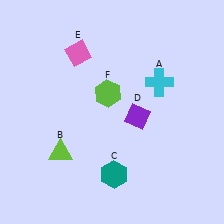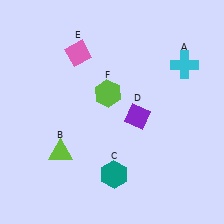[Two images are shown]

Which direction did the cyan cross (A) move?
The cyan cross (A) moved right.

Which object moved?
The cyan cross (A) moved right.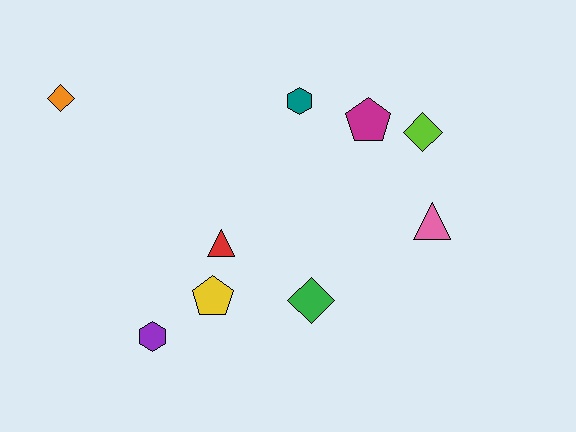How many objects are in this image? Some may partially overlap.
There are 9 objects.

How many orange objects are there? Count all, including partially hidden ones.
There is 1 orange object.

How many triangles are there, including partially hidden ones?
There are 2 triangles.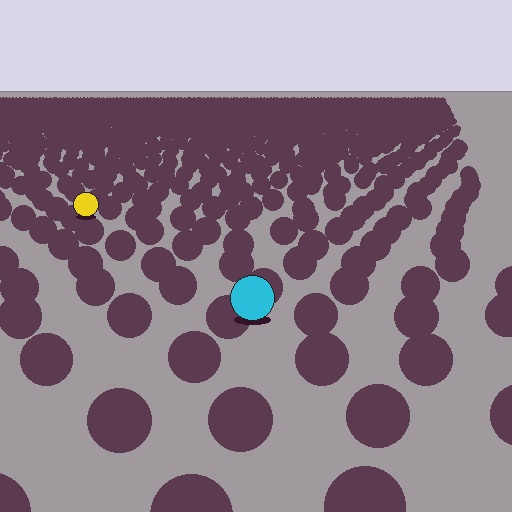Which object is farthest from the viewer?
The yellow circle is farthest from the viewer. It appears smaller and the ground texture around it is denser.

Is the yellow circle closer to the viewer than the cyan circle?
No. The cyan circle is closer — you can tell from the texture gradient: the ground texture is coarser near it.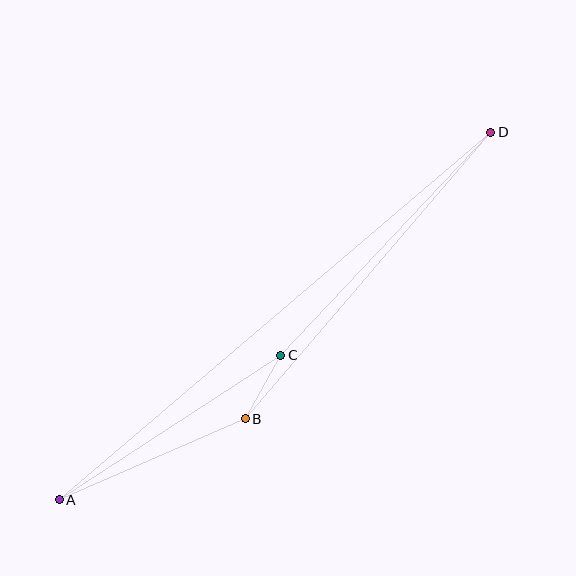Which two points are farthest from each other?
Points A and D are farthest from each other.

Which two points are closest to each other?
Points B and C are closest to each other.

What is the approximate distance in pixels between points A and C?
The distance between A and C is approximately 265 pixels.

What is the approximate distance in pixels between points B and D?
The distance between B and D is approximately 377 pixels.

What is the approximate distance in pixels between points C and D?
The distance between C and D is approximately 306 pixels.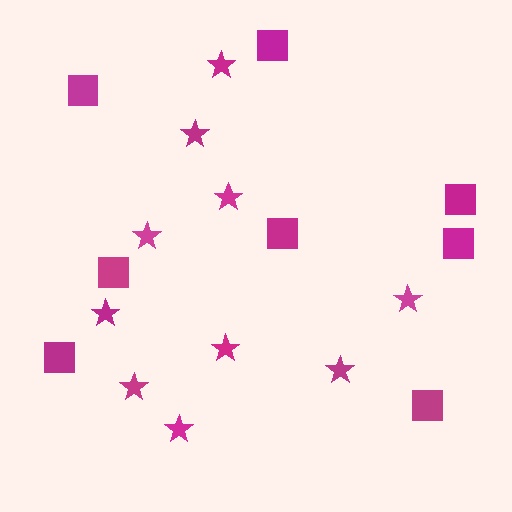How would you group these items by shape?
There are 2 groups: one group of stars (10) and one group of squares (8).